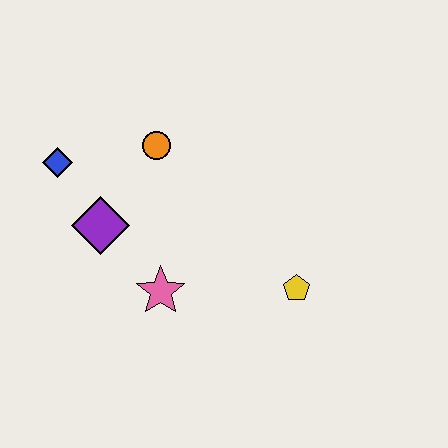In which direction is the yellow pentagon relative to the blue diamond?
The yellow pentagon is to the right of the blue diamond.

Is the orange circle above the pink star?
Yes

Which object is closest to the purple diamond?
The blue diamond is closest to the purple diamond.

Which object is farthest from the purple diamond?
The yellow pentagon is farthest from the purple diamond.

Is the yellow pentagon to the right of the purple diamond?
Yes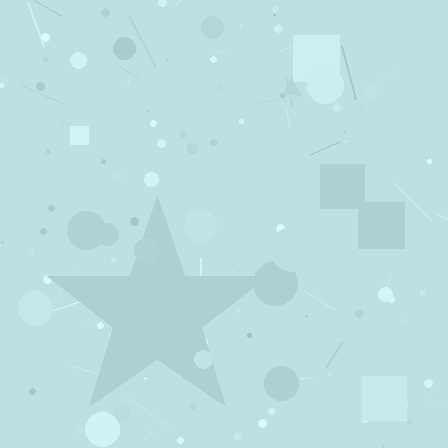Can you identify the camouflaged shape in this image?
The camouflaged shape is a star.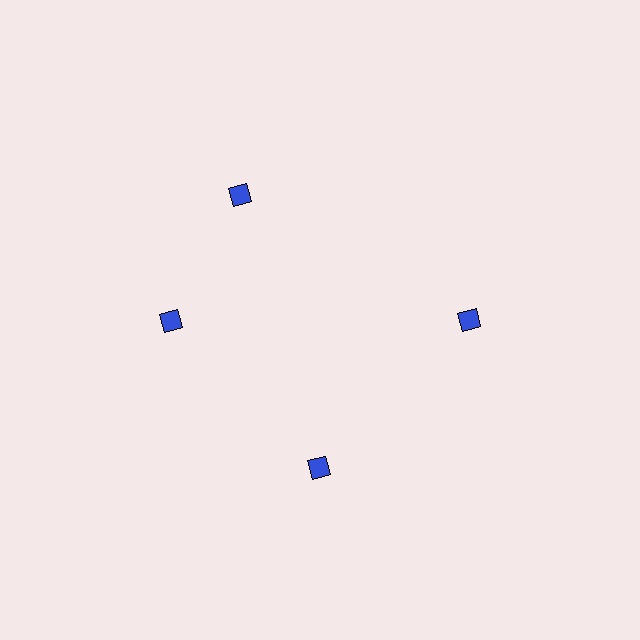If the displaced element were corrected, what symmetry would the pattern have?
It would have 4-fold rotational symmetry — the pattern would map onto itself every 90 degrees.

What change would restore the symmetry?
The symmetry would be restored by rotating it back into even spacing with its neighbors so that all 4 diamonds sit at equal angles and equal distance from the center.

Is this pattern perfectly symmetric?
No. The 4 blue diamonds are arranged in a ring, but one element near the 12 o'clock position is rotated out of alignment along the ring, breaking the 4-fold rotational symmetry.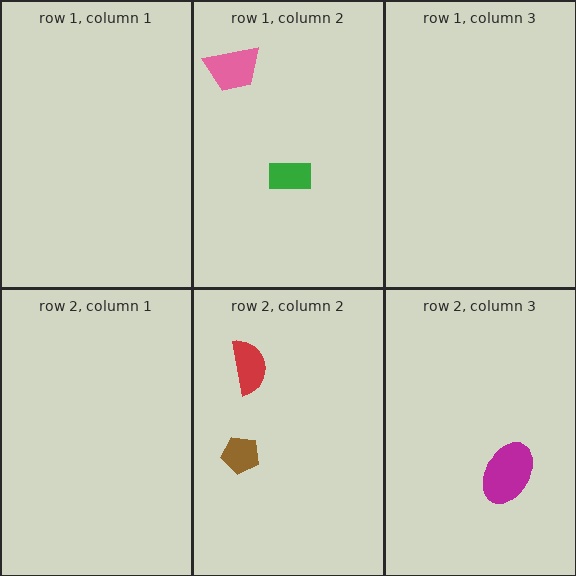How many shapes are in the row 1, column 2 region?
2.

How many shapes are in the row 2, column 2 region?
2.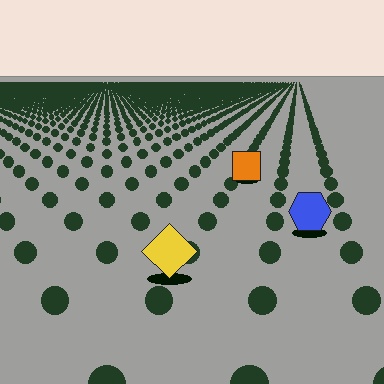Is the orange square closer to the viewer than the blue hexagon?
No. The blue hexagon is closer — you can tell from the texture gradient: the ground texture is coarser near it.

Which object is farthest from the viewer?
The orange square is farthest from the viewer. It appears smaller and the ground texture around it is denser.